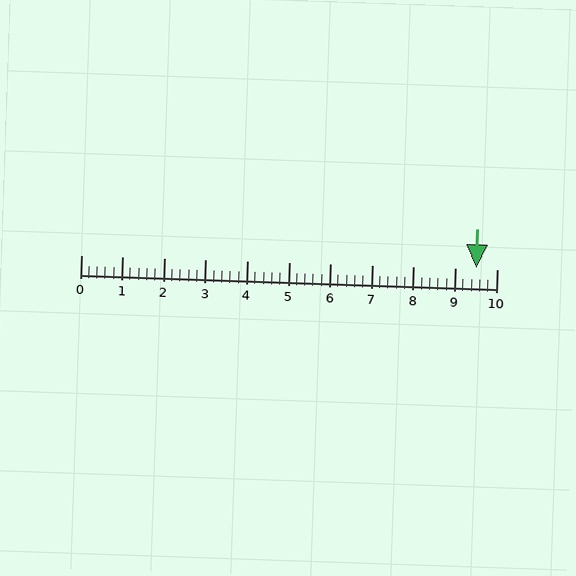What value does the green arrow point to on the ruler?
The green arrow points to approximately 9.5.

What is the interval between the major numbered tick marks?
The major tick marks are spaced 1 units apart.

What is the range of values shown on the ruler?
The ruler shows values from 0 to 10.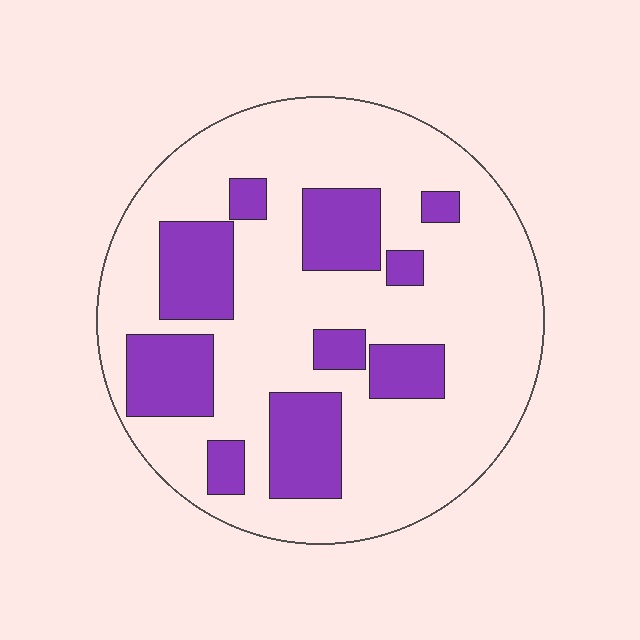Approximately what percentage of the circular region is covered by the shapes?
Approximately 25%.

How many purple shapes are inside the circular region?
10.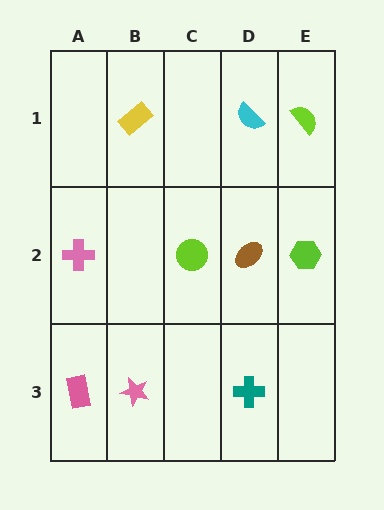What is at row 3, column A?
A pink rectangle.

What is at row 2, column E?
A lime hexagon.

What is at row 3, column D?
A teal cross.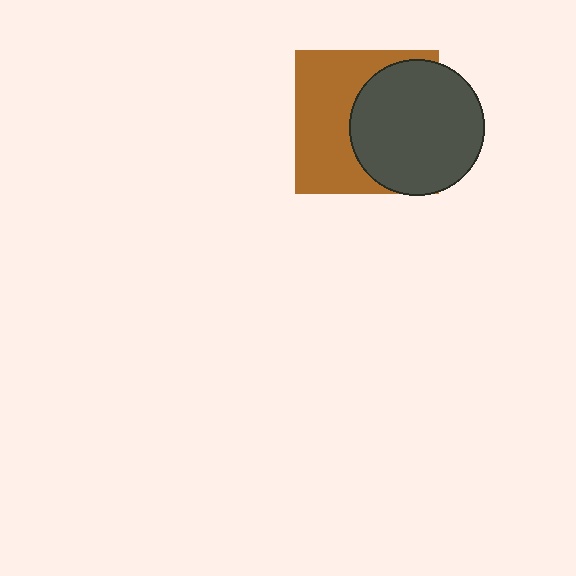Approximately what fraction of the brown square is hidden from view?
Roughly 49% of the brown square is hidden behind the dark gray circle.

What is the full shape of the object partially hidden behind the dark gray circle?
The partially hidden object is a brown square.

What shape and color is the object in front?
The object in front is a dark gray circle.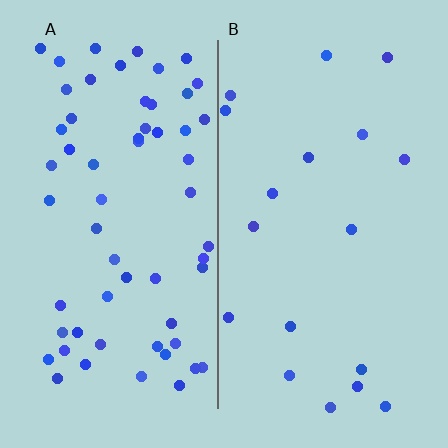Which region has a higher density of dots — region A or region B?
A (the left).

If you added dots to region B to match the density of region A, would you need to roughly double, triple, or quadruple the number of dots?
Approximately triple.